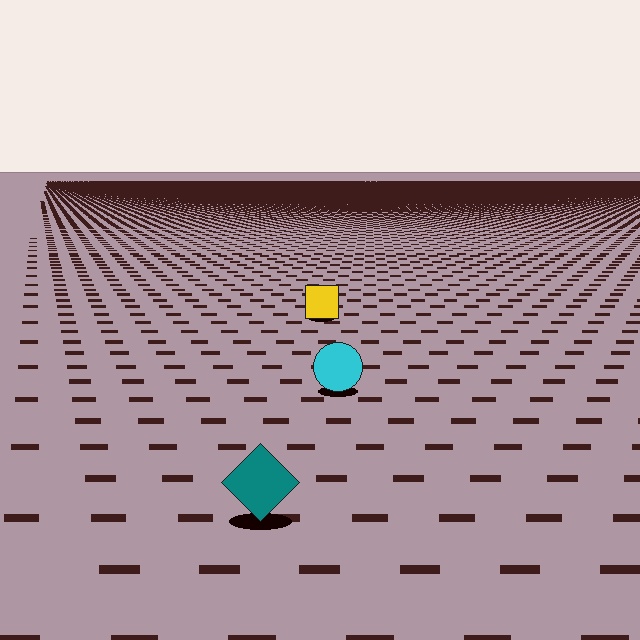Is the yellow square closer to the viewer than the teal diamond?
No. The teal diamond is closer — you can tell from the texture gradient: the ground texture is coarser near it.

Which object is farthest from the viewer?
The yellow square is farthest from the viewer. It appears smaller and the ground texture around it is denser.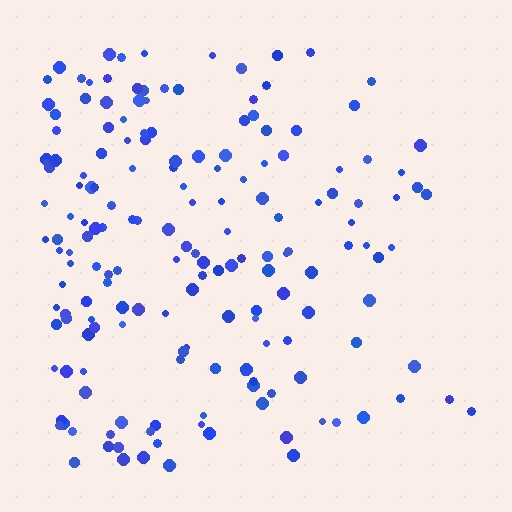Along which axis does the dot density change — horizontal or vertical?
Horizontal.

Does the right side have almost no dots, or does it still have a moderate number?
Still a moderate number, just noticeably fewer than the left.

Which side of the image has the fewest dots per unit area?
The right.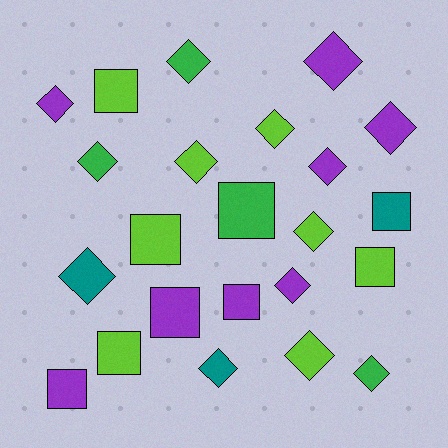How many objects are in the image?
There are 23 objects.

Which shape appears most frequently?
Diamond, with 14 objects.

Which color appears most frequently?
Lime, with 8 objects.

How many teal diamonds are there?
There are 2 teal diamonds.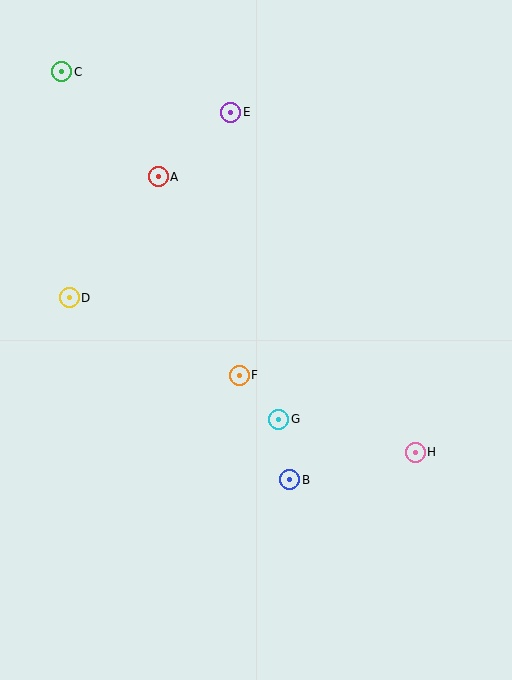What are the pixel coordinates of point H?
Point H is at (415, 452).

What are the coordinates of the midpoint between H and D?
The midpoint between H and D is at (242, 375).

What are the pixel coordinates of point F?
Point F is at (239, 375).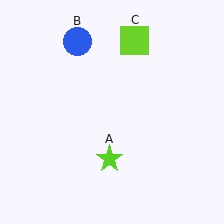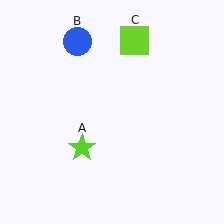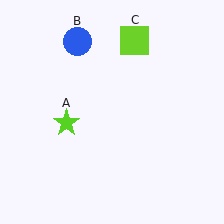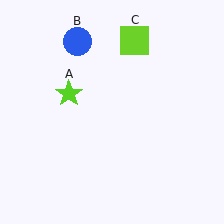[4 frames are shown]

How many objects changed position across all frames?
1 object changed position: lime star (object A).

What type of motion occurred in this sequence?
The lime star (object A) rotated clockwise around the center of the scene.